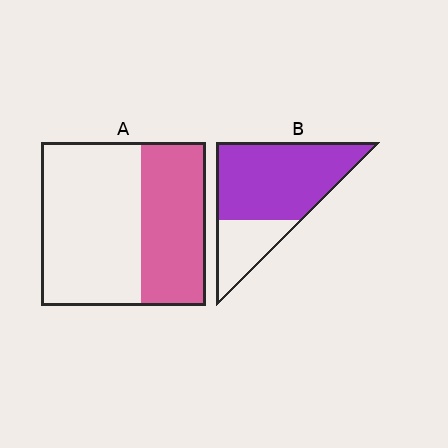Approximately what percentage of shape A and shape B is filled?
A is approximately 40% and B is approximately 70%.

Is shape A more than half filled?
No.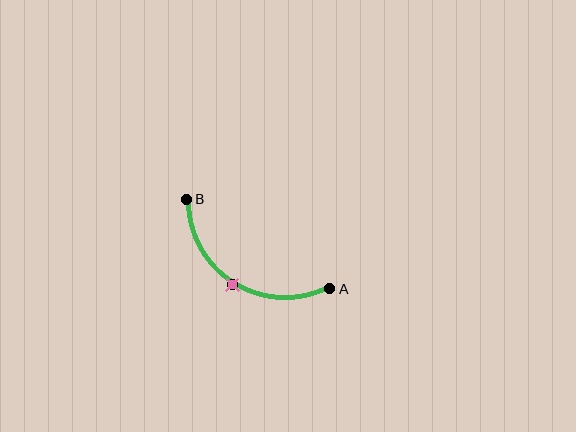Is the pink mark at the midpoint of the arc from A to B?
Yes. The pink mark lies on the arc at equal arc-length from both A and B — it is the arc midpoint.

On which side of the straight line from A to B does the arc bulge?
The arc bulges below the straight line connecting A and B.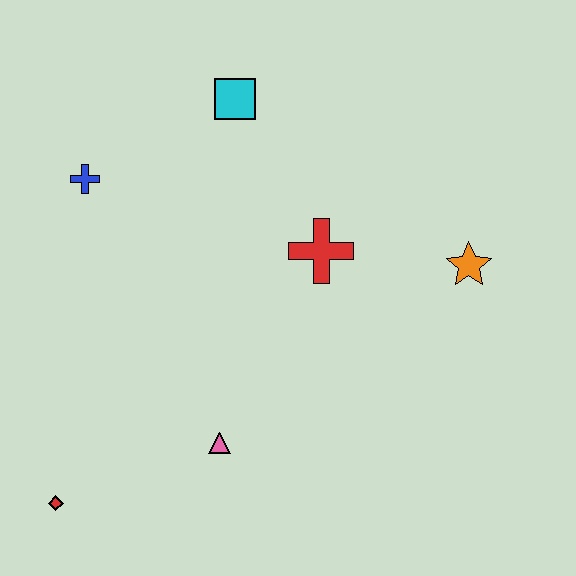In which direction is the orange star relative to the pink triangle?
The orange star is to the right of the pink triangle.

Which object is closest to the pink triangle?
The red diamond is closest to the pink triangle.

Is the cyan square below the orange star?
No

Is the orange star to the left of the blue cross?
No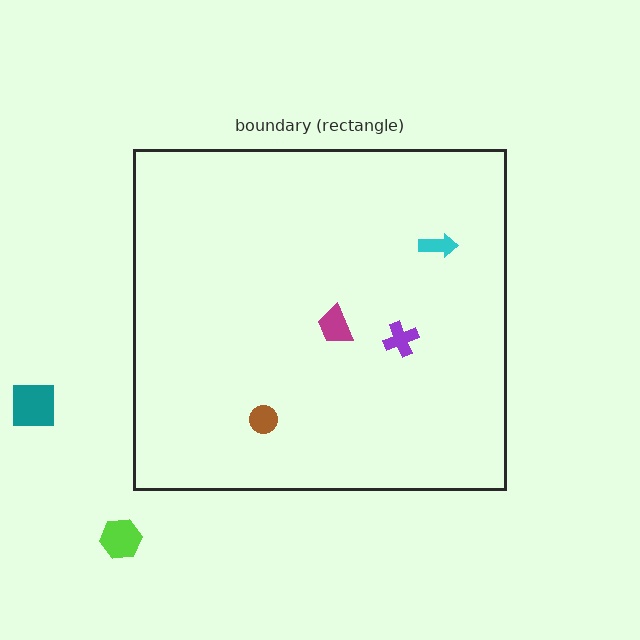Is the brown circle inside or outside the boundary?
Inside.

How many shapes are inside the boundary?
4 inside, 2 outside.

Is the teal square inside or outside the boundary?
Outside.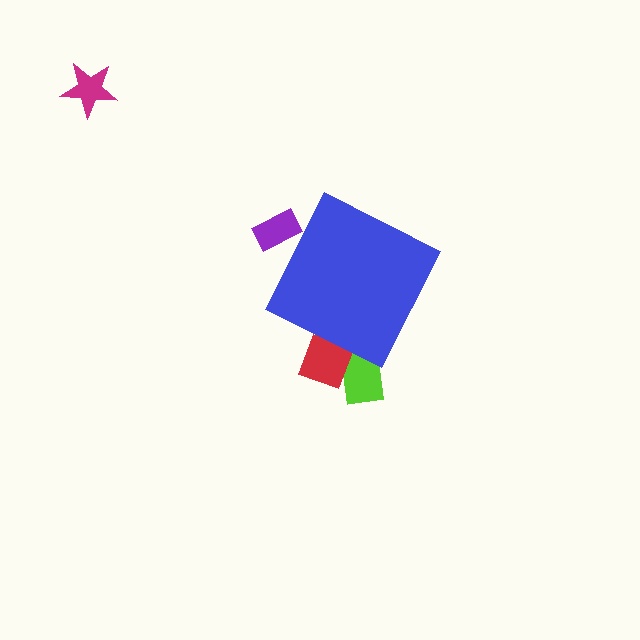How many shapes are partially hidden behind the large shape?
3 shapes are partially hidden.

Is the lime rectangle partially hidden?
Yes, the lime rectangle is partially hidden behind the blue diamond.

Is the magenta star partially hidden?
No, the magenta star is fully visible.